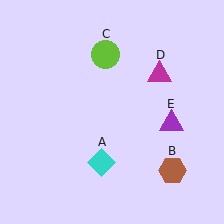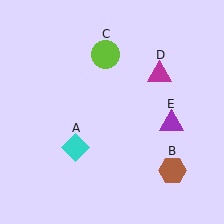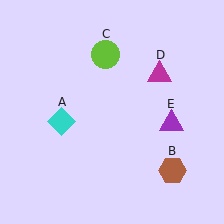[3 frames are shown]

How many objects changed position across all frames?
1 object changed position: cyan diamond (object A).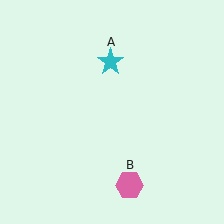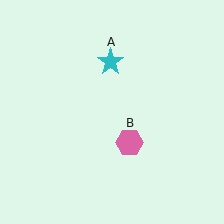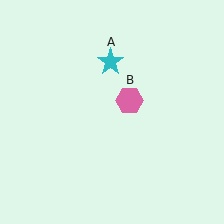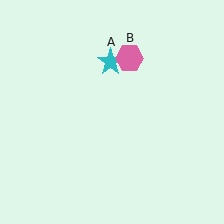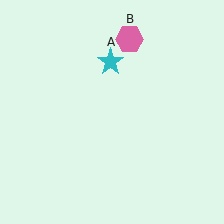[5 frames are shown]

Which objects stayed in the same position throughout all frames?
Cyan star (object A) remained stationary.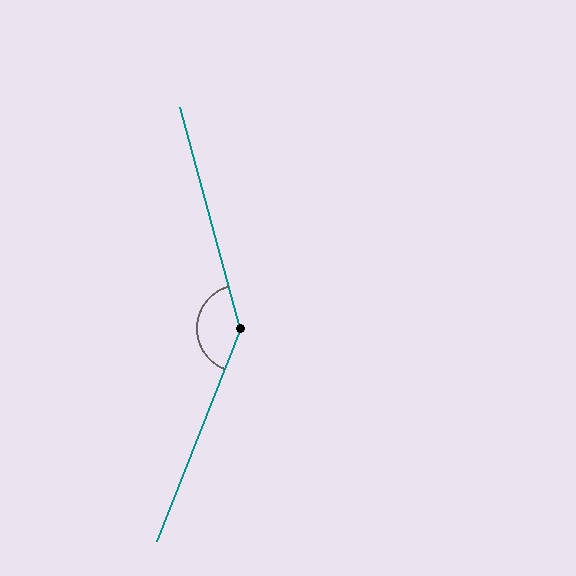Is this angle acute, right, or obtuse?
It is obtuse.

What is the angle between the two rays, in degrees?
Approximately 143 degrees.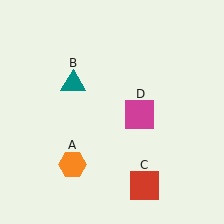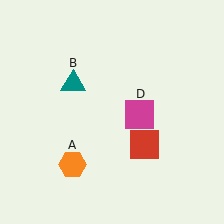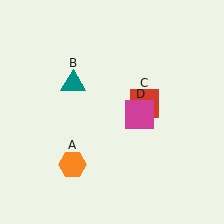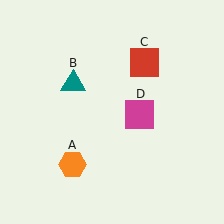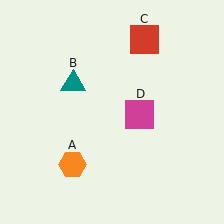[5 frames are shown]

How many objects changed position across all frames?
1 object changed position: red square (object C).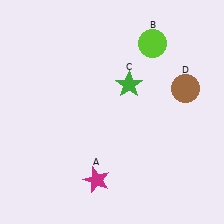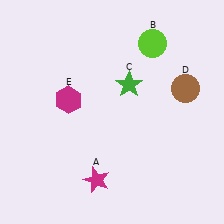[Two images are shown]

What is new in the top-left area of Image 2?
A magenta hexagon (E) was added in the top-left area of Image 2.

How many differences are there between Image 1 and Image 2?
There is 1 difference between the two images.